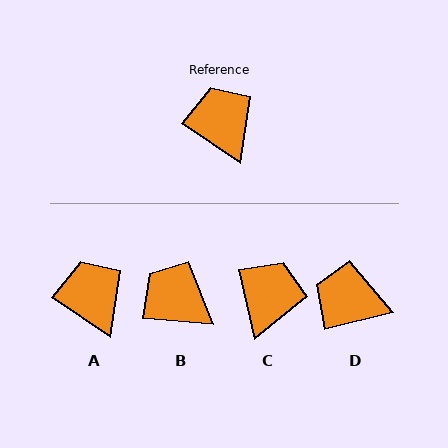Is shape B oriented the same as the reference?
No, it is off by about 30 degrees.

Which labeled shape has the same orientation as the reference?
A.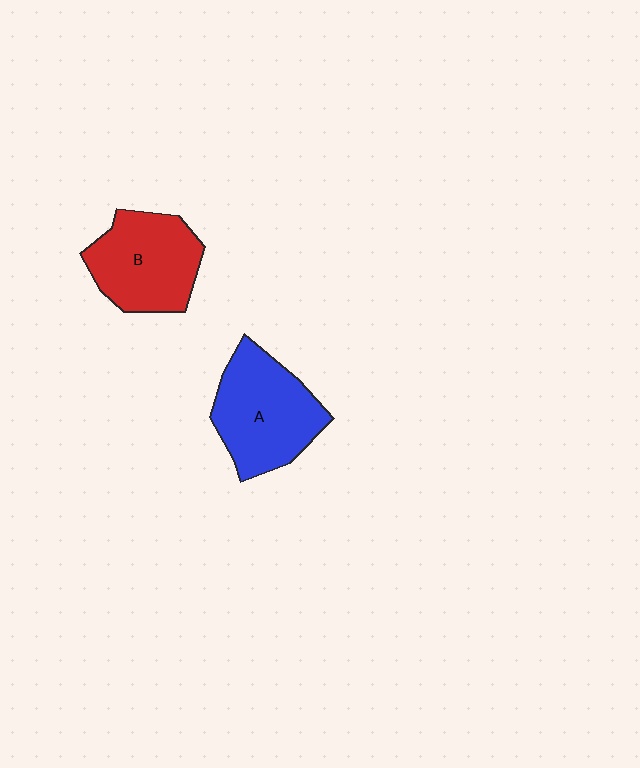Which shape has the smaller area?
Shape B (red).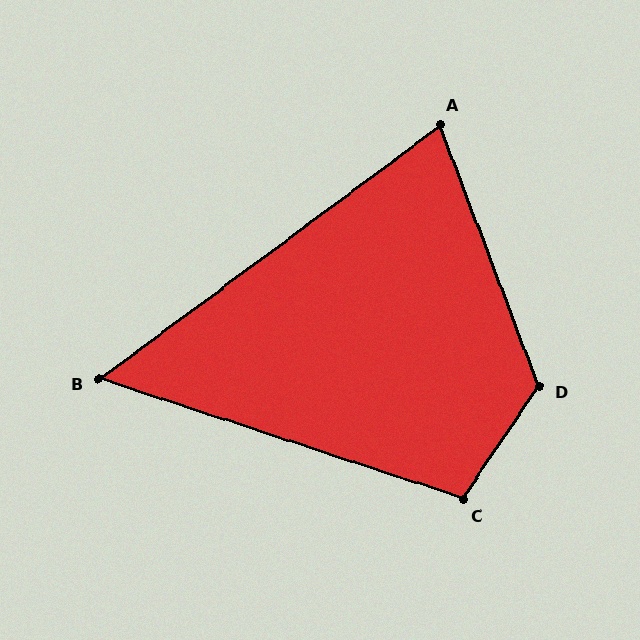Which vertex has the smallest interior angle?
B, at approximately 55 degrees.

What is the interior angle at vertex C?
Approximately 106 degrees (obtuse).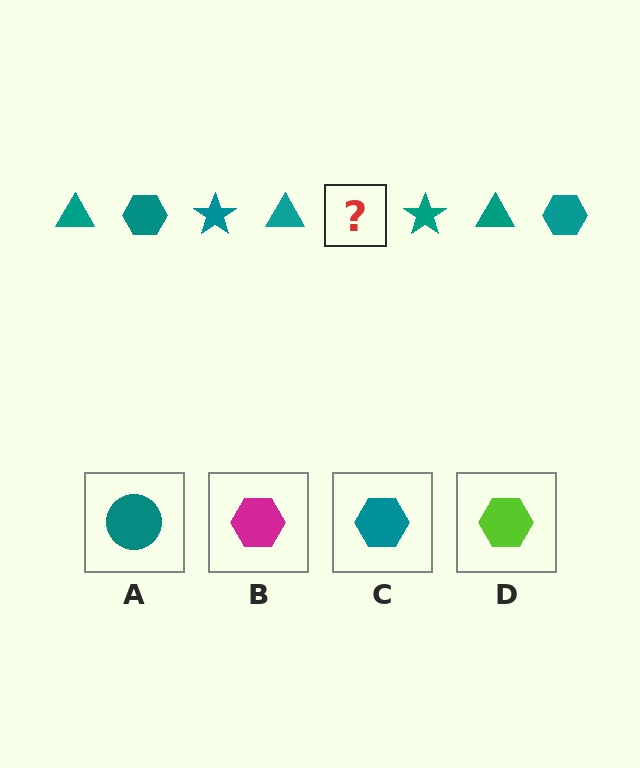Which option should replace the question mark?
Option C.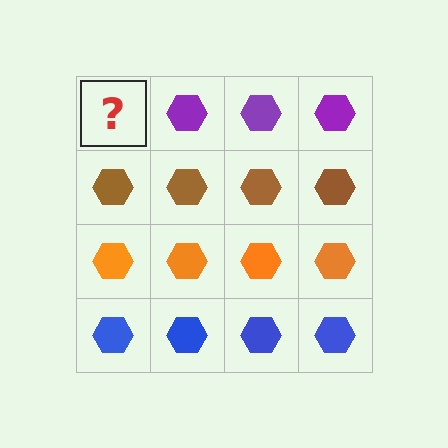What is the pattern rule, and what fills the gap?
The rule is that each row has a consistent color. The gap should be filled with a purple hexagon.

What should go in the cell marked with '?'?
The missing cell should contain a purple hexagon.